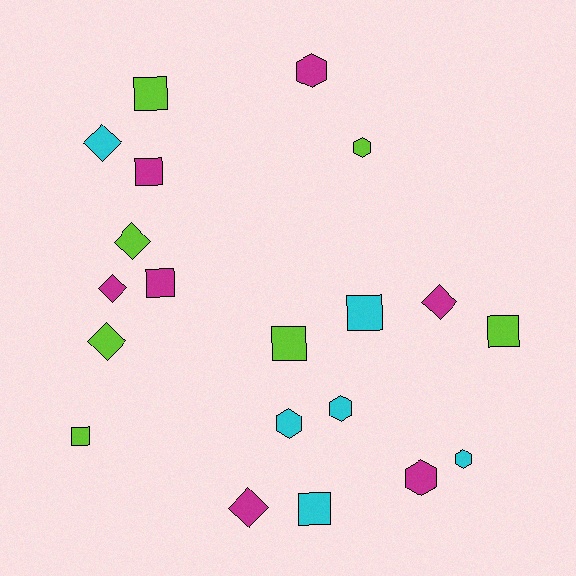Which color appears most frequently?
Lime, with 7 objects.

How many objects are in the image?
There are 20 objects.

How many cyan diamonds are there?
There is 1 cyan diamond.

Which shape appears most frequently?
Square, with 8 objects.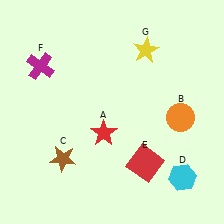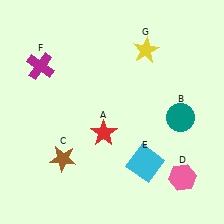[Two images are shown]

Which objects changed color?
B changed from orange to teal. D changed from cyan to pink. E changed from red to cyan.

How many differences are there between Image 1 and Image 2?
There are 3 differences between the two images.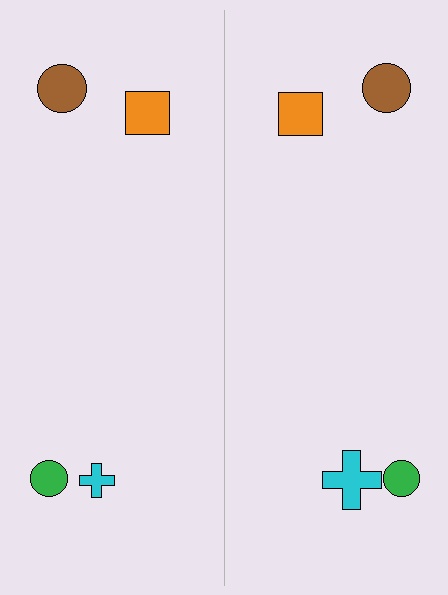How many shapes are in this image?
There are 8 shapes in this image.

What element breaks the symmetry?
The cyan cross on the right side has a different size than its mirror counterpart.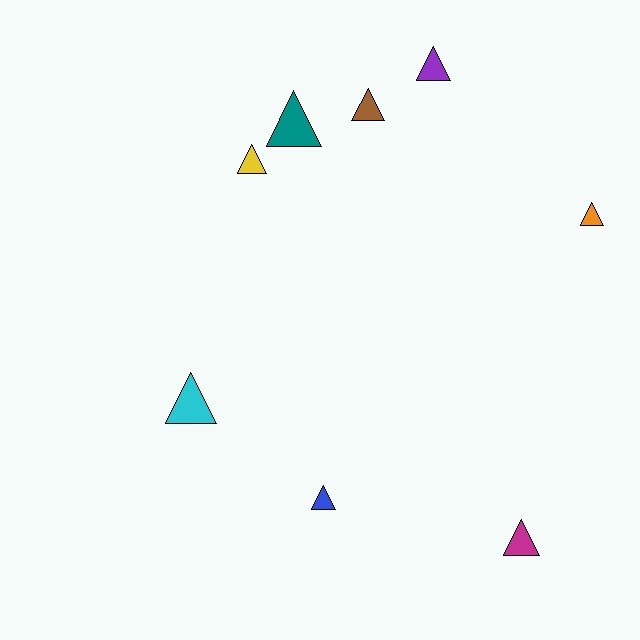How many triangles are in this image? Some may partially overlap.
There are 8 triangles.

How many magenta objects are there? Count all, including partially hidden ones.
There is 1 magenta object.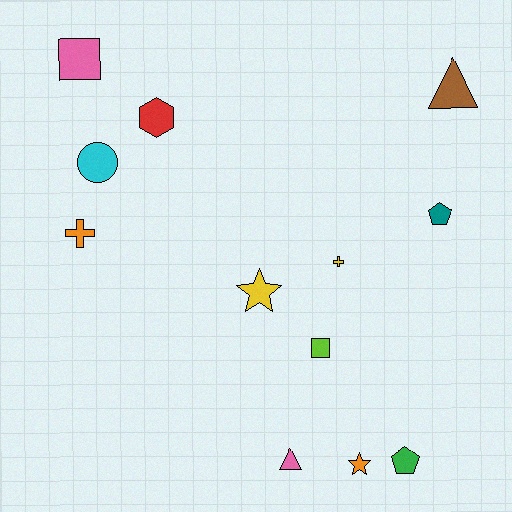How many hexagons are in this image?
There is 1 hexagon.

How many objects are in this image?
There are 12 objects.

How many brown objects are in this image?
There is 1 brown object.